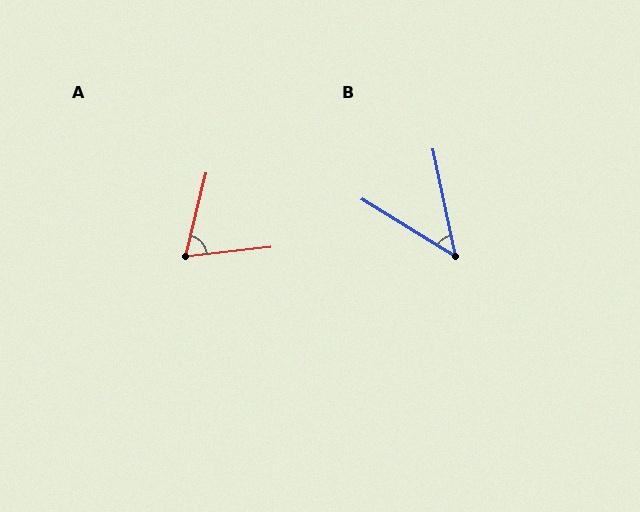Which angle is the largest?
A, at approximately 70 degrees.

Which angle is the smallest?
B, at approximately 46 degrees.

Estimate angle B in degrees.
Approximately 46 degrees.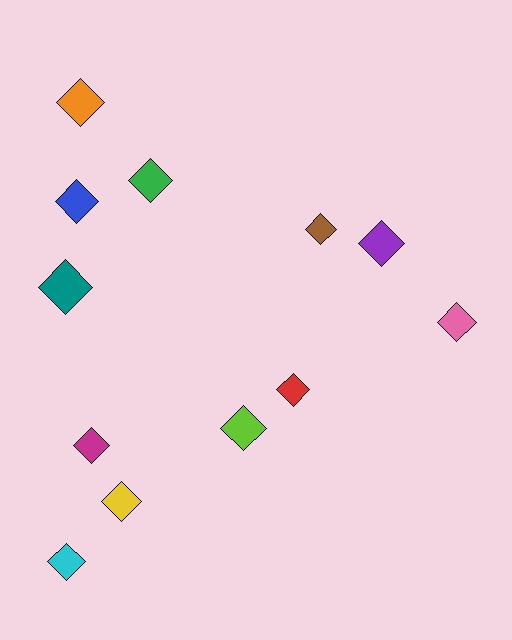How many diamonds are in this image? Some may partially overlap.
There are 12 diamonds.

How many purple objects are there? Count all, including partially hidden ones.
There is 1 purple object.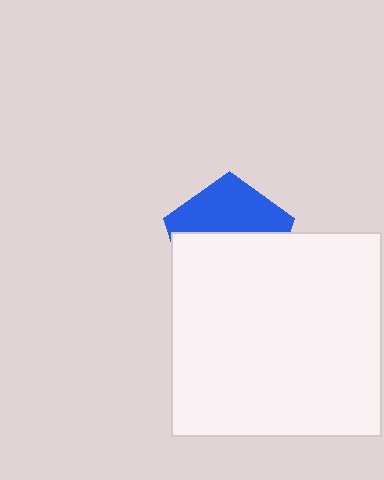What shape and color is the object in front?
The object in front is a white rectangle.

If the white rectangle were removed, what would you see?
You would see the complete blue pentagon.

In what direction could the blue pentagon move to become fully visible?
The blue pentagon could move up. That would shift it out from behind the white rectangle entirely.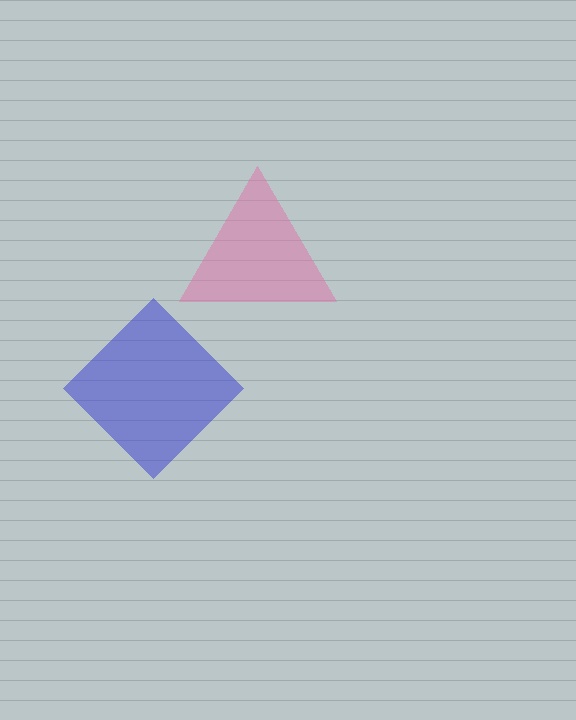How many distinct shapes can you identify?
There are 2 distinct shapes: a blue diamond, a pink triangle.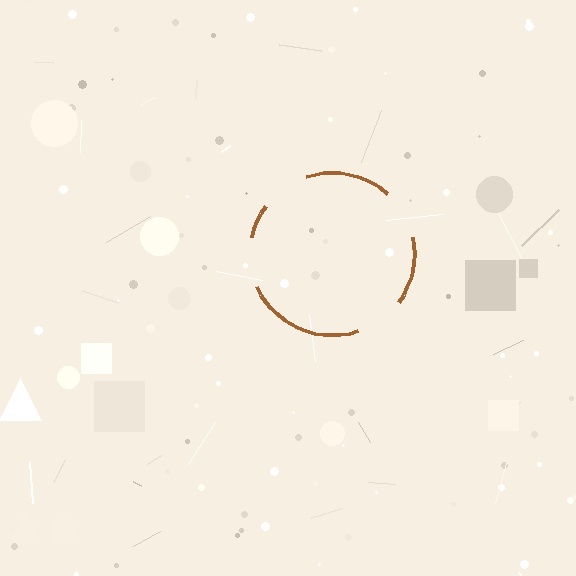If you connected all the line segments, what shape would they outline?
They would outline a circle.